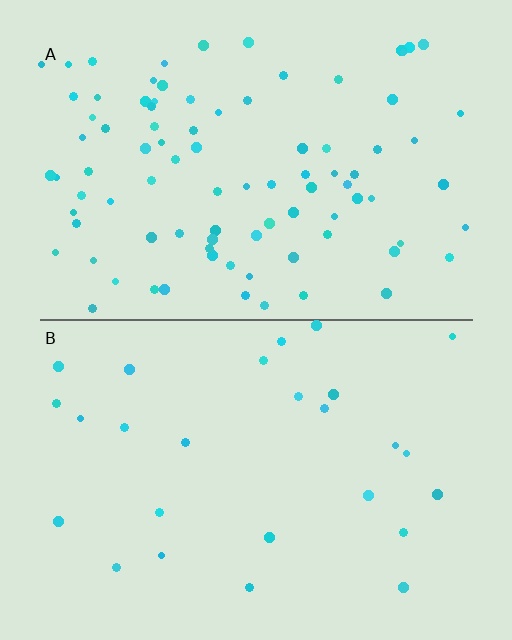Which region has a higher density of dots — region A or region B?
A (the top).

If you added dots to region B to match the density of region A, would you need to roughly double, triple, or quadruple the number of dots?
Approximately triple.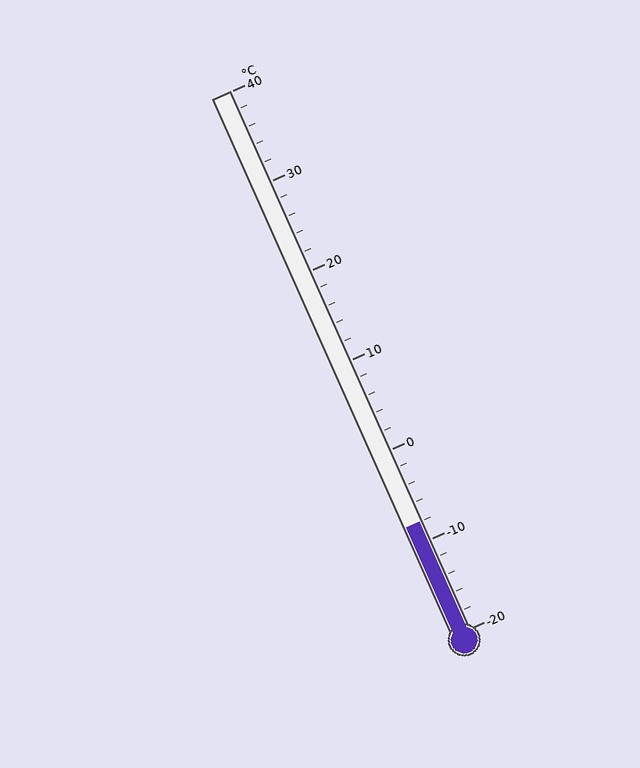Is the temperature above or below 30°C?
The temperature is below 30°C.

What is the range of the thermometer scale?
The thermometer scale ranges from -20°C to 40°C.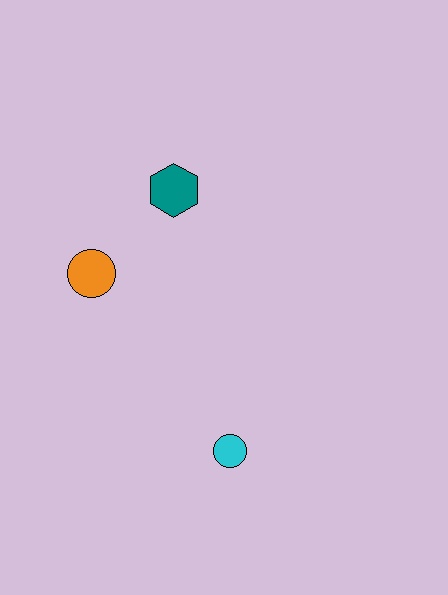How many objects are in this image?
There are 3 objects.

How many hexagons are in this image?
There is 1 hexagon.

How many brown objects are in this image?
There are no brown objects.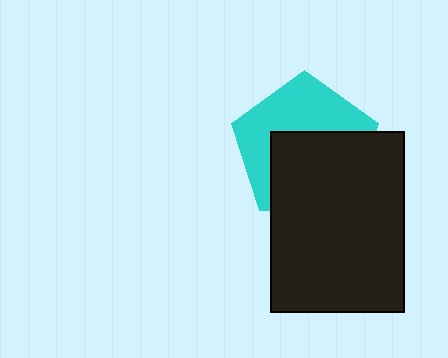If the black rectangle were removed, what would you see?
You would see the complete cyan pentagon.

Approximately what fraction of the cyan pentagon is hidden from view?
Roughly 52% of the cyan pentagon is hidden behind the black rectangle.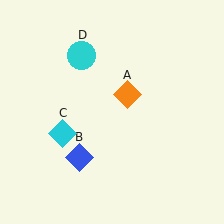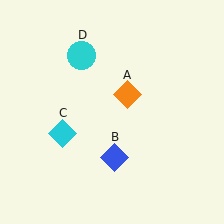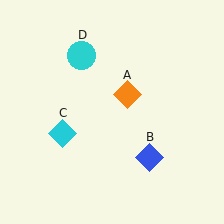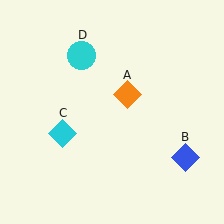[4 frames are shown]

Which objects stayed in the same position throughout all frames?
Orange diamond (object A) and cyan diamond (object C) and cyan circle (object D) remained stationary.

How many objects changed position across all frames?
1 object changed position: blue diamond (object B).